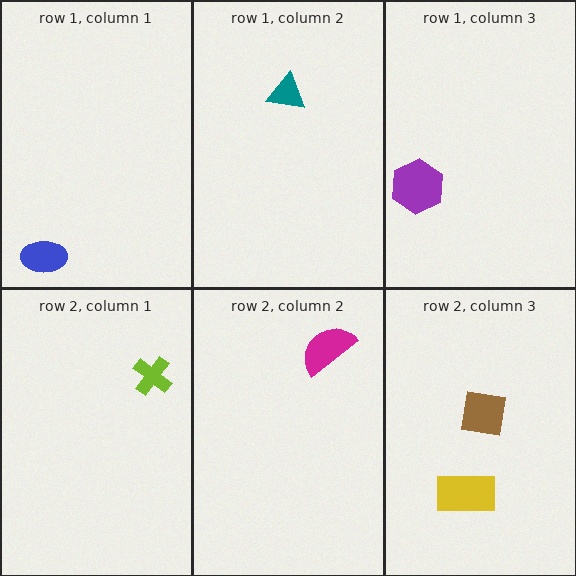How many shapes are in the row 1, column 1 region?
1.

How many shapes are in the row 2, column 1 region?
1.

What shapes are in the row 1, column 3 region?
The purple hexagon.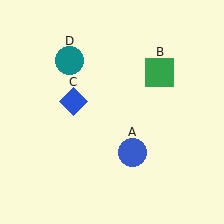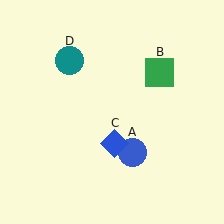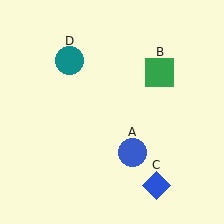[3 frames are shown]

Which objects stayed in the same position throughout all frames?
Blue circle (object A) and green square (object B) and teal circle (object D) remained stationary.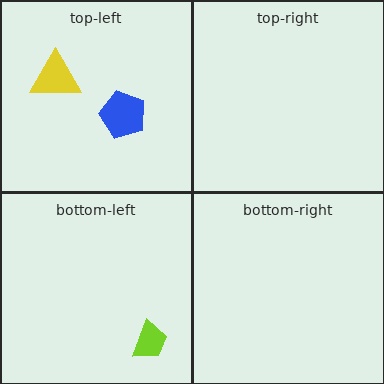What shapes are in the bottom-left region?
The lime trapezoid.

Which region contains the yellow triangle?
The top-left region.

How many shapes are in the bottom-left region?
1.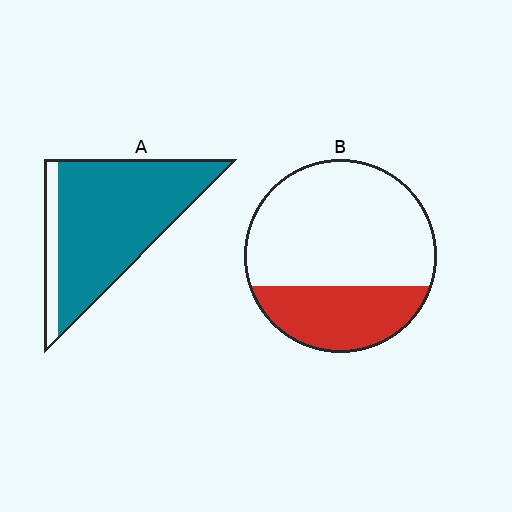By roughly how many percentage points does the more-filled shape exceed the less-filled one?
By roughly 55 percentage points (A over B).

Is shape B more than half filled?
No.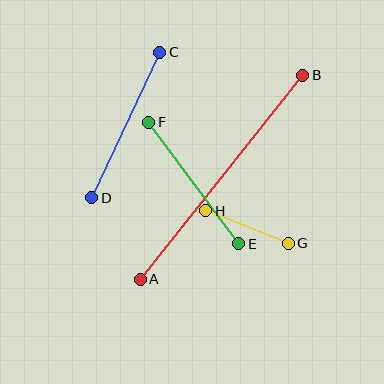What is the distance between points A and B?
The distance is approximately 261 pixels.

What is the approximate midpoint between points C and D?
The midpoint is at approximately (126, 125) pixels.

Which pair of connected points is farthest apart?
Points A and B are farthest apart.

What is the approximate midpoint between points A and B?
The midpoint is at approximately (222, 177) pixels.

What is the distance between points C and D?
The distance is approximately 161 pixels.